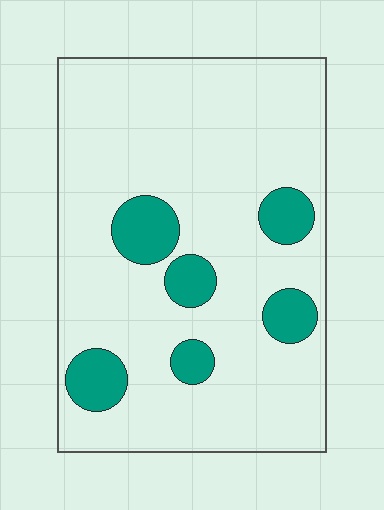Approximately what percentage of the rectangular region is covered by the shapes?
Approximately 15%.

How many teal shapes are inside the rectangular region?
6.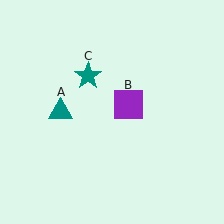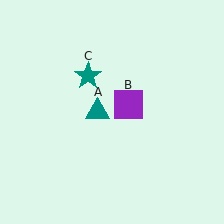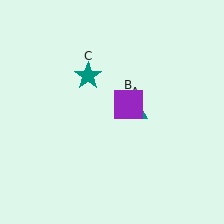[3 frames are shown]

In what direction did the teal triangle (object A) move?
The teal triangle (object A) moved right.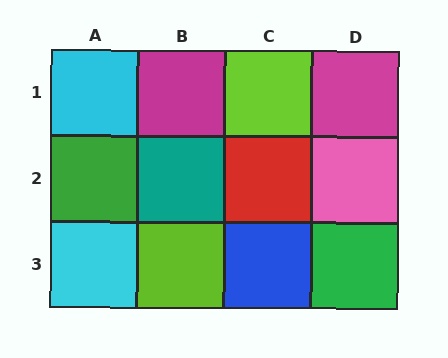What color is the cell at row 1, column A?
Cyan.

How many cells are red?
1 cell is red.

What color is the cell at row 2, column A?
Green.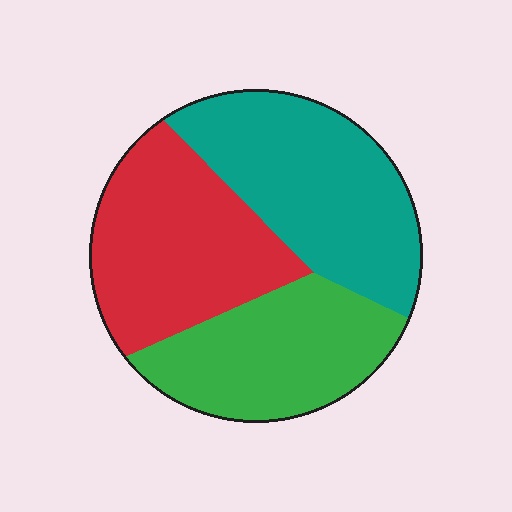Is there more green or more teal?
Teal.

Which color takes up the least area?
Green, at roughly 30%.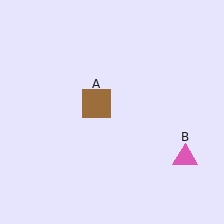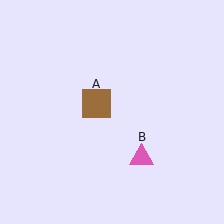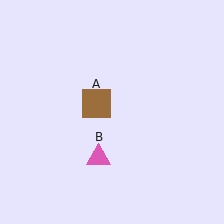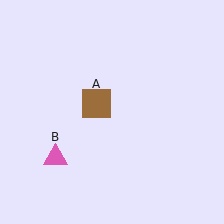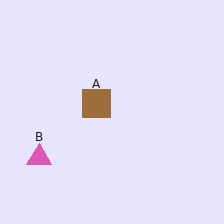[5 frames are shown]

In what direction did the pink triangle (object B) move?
The pink triangle (object B) moved left.